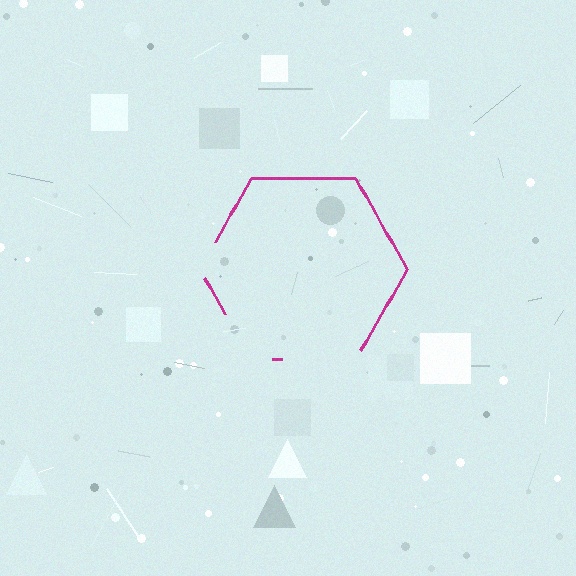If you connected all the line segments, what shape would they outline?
They would outline a hexagon.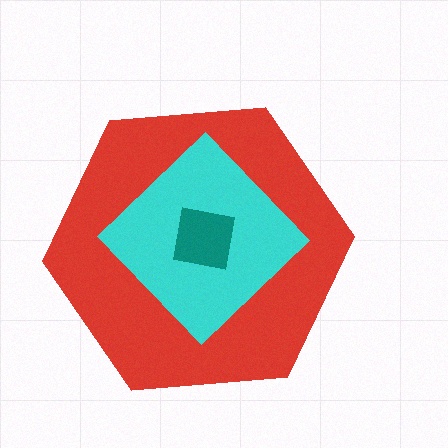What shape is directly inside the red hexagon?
The cyan diamond.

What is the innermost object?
The teal square.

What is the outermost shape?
The red hexagon.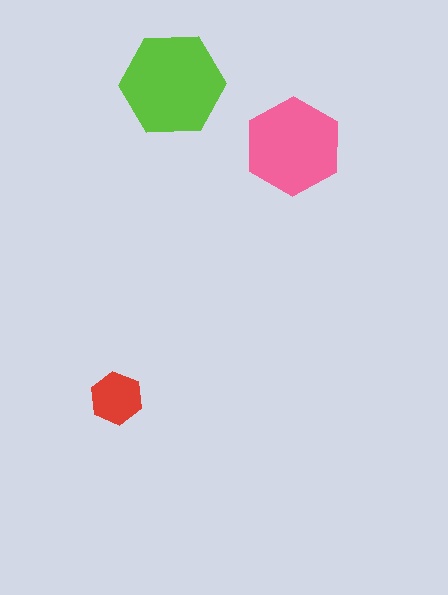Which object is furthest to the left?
The red hexagon is leftmost.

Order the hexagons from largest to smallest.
the lime one, the pink one, the red one.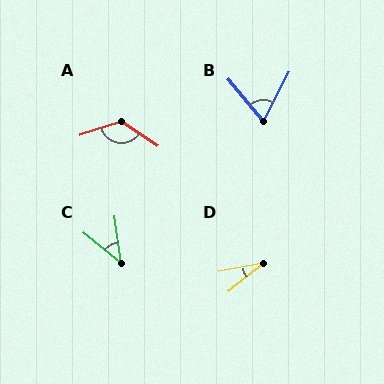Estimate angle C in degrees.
Approximately 43 degrees.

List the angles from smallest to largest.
D (27°), C (43°), B (68°), A (127°).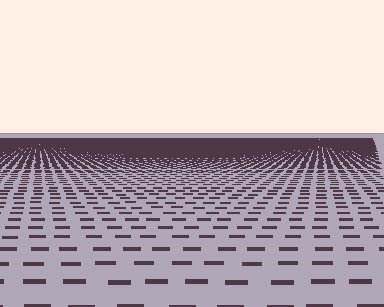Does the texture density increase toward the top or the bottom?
Density increases toward the top.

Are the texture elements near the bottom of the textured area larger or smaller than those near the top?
Larger. Near the bottom, elements are closer to the viewer and appear at a bigger on-screen size.